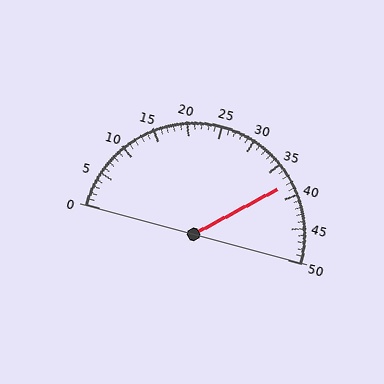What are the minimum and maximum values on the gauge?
The gauge ranges from 0 to 50.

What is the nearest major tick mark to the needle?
The nearest major tick mark is 40.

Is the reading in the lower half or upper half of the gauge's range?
The reading is in the upper half of the range (0 to 50).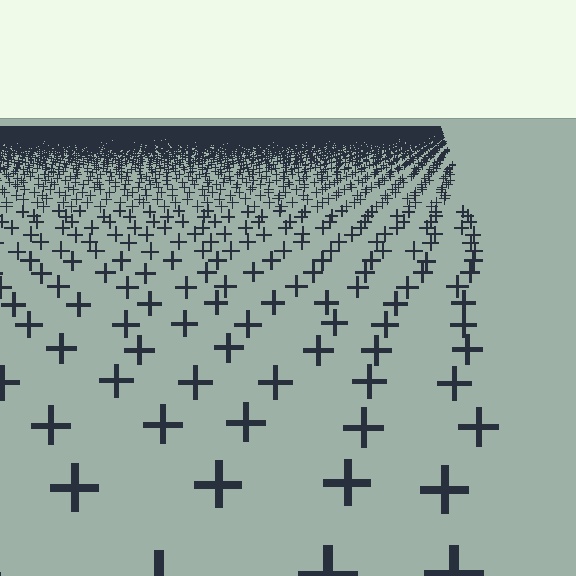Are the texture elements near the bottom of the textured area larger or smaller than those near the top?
Larger. Near the bottom, elements are closer to the viewer and appear at a bigger on-screen size.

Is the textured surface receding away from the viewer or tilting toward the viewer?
The surface is receding away from the viewer. Texture elements get smaller and denser toward the top.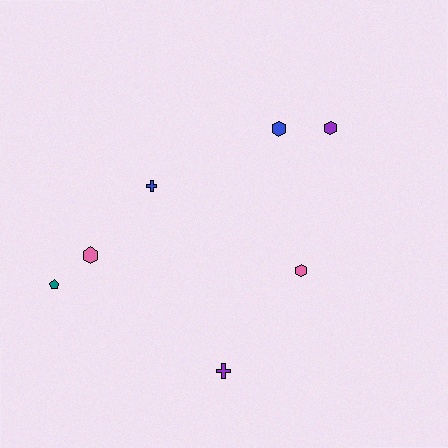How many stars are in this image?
There are no stars.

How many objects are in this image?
There are 7 objects.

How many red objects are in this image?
There are no red objects.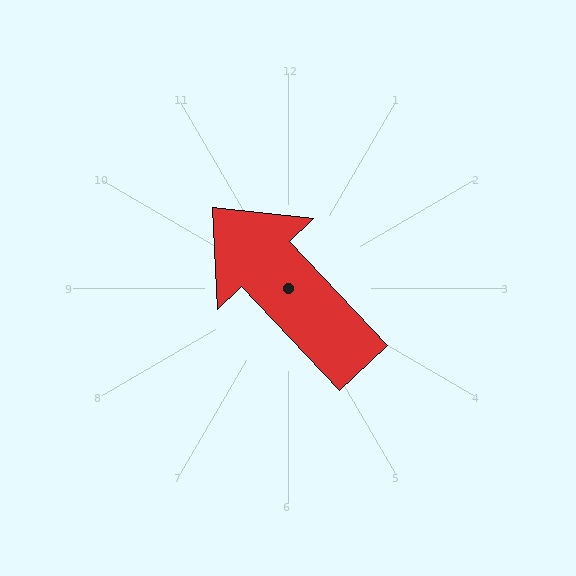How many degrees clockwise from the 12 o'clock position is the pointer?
Approximately 317 degrees.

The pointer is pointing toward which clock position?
Roughly 11 o'clock.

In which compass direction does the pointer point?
Northwest.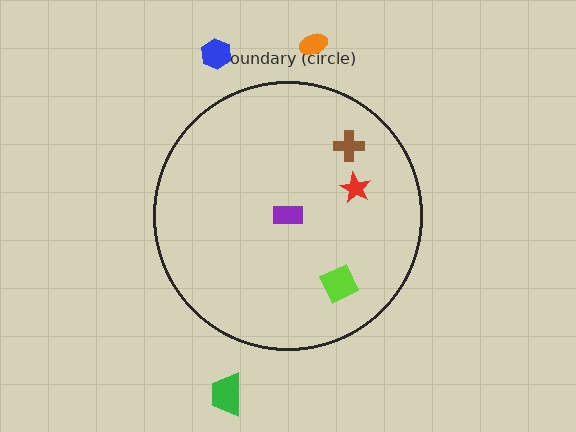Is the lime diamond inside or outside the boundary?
Inside.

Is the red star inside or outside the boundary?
Inside.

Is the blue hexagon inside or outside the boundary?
Outside.